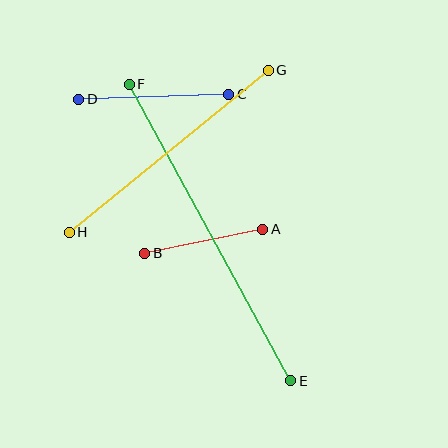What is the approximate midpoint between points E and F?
The midpoint is at approximately (210, 233) pixels.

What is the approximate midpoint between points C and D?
The midpoint is at approximately (154, 97) pixels.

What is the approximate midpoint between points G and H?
The midpoint is at approximately (169, 151) pixels.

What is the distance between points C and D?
The distance is approximately 150 pixels.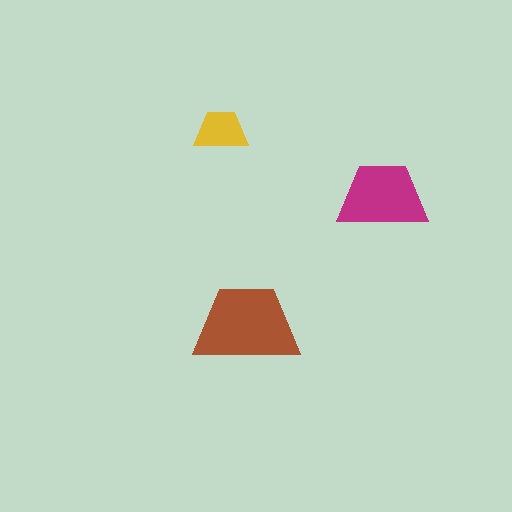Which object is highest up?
The yellow trapezoid is topmost.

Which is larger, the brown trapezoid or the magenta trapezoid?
The brown one.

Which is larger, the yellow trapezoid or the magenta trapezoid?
The magenta one.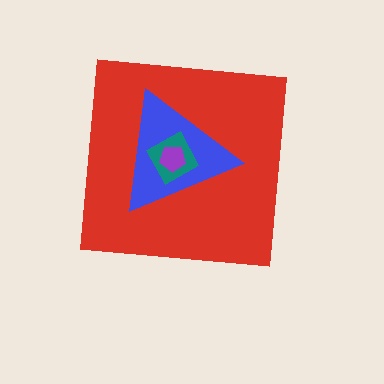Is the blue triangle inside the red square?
Yes.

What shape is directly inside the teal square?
The purple pentagon.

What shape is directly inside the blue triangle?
The teal square.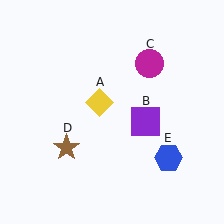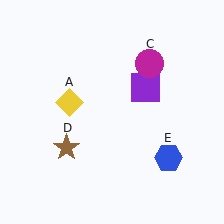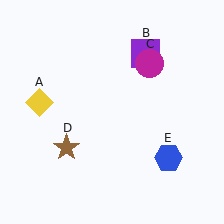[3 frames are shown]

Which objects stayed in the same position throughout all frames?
Magenta circle (object C) and brown star (object D) and blue hexagon (object E) remained stationary.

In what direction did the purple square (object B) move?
The purple square (object B) moved up.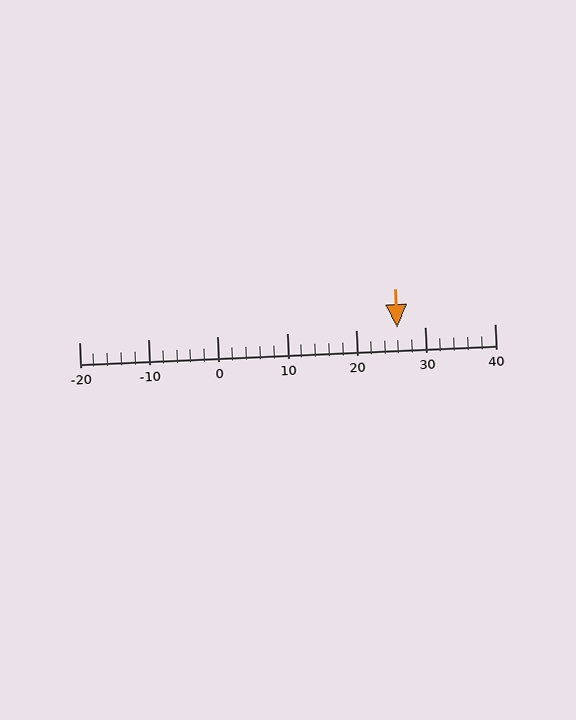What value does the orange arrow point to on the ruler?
The orange arrow points to approximately 26.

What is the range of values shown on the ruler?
The ruler shows values from -20 to 40.